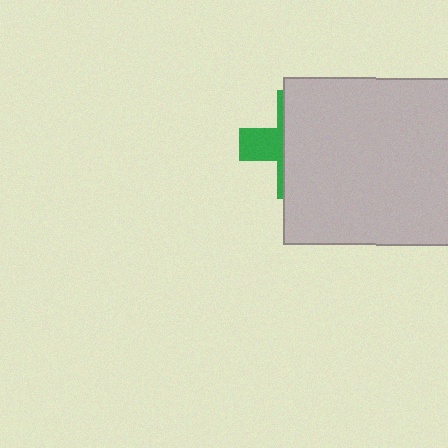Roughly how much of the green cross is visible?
A small part of it is visible (roughly 32%).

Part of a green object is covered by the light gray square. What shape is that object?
It is a cross.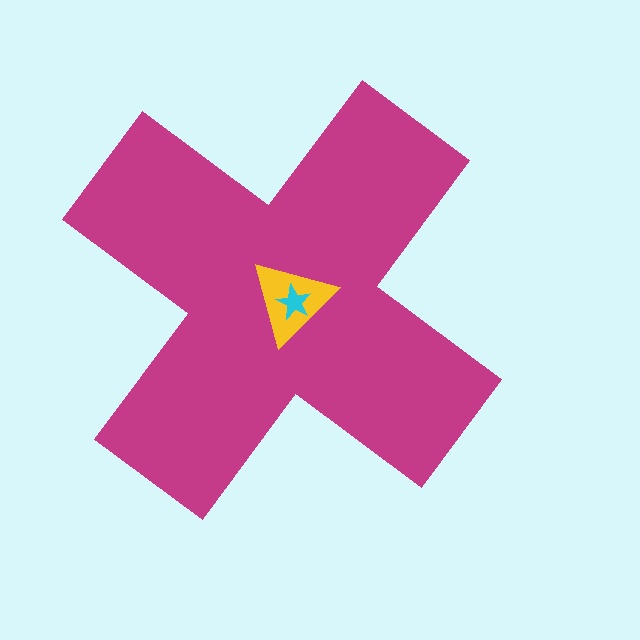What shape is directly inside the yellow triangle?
The cyan star.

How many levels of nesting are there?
3.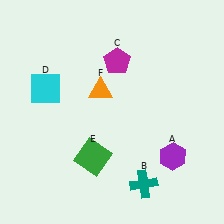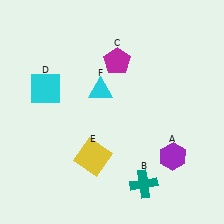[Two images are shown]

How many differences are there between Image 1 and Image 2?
There are 2 differences between the two images.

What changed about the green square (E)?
In Image 1, E is green. In Image 2, it changed to yellow.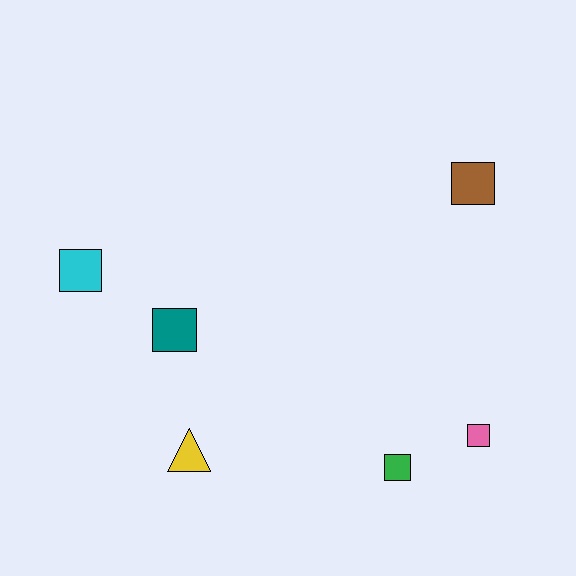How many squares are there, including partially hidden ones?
There are 5 squares.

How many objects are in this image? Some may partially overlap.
There are 6 objects.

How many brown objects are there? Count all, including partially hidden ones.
There is 1 brown object.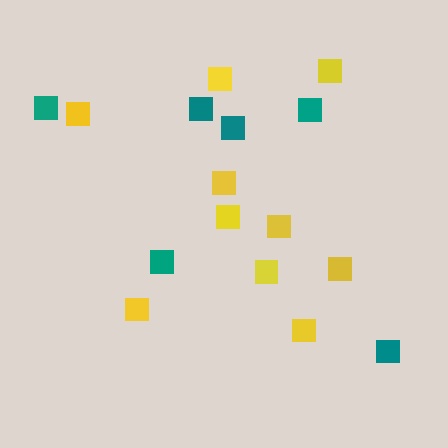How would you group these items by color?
There are 2 groups: one group of teal squares (6) and one group of yellow squares (10).